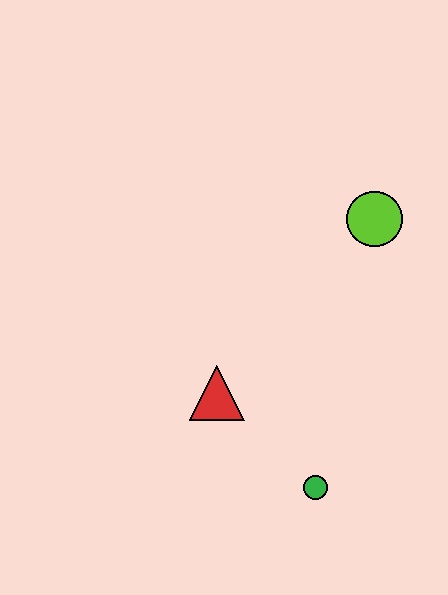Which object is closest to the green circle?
The red triangle is closest to the green circle.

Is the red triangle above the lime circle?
No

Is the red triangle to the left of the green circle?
Yes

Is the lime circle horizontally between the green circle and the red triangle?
No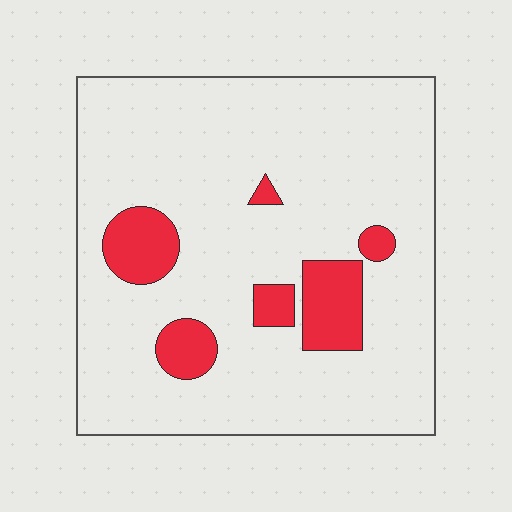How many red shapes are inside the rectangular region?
6.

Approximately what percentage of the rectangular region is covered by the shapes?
Approximately 15%.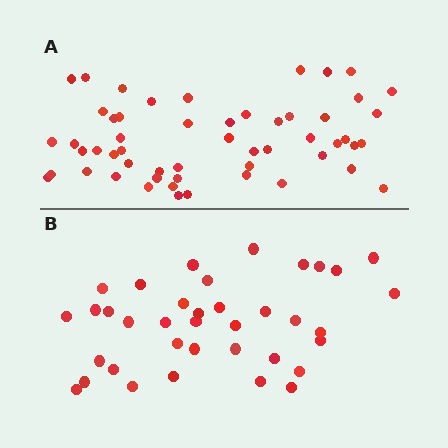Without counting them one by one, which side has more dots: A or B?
Region A (the top region) has more dots.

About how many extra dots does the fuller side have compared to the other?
Region A has approximately 15 more dots than region B.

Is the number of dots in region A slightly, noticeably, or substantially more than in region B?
Region A has substantially more. The ratio is roughly 1.5 to 1.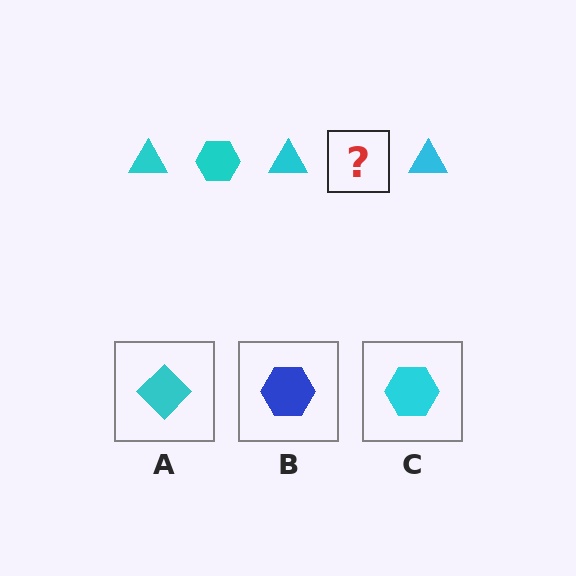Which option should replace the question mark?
Option C.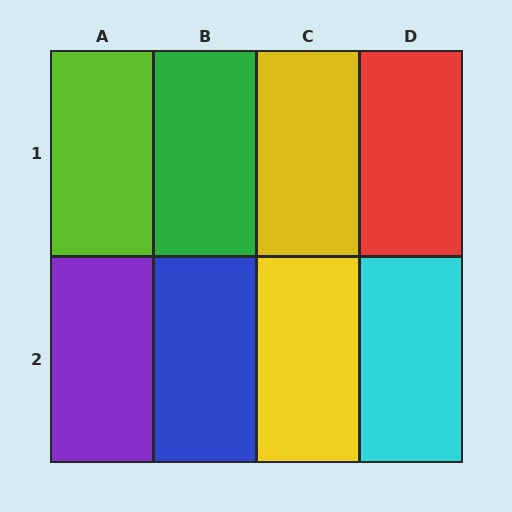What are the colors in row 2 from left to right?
Purple, blue, yellow, cyan.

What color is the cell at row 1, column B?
Green.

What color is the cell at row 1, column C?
Yellow.